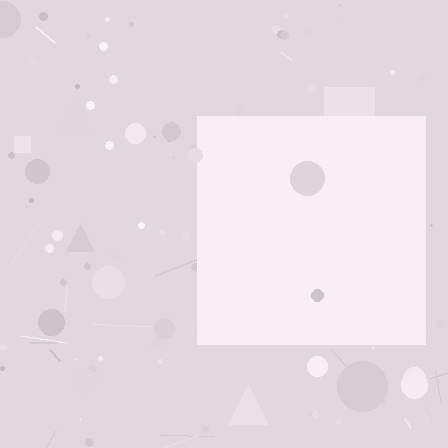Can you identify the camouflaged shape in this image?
The camouflaged shape is a square.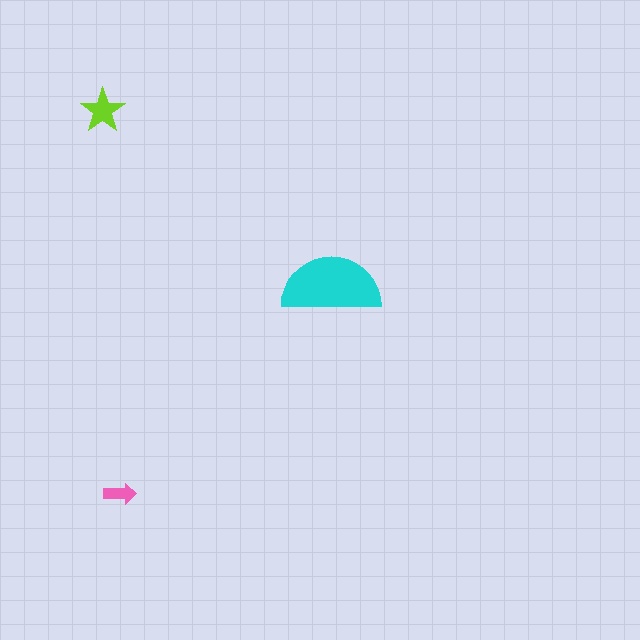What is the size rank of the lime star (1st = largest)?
2nd.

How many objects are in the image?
There are 3 objects in the image.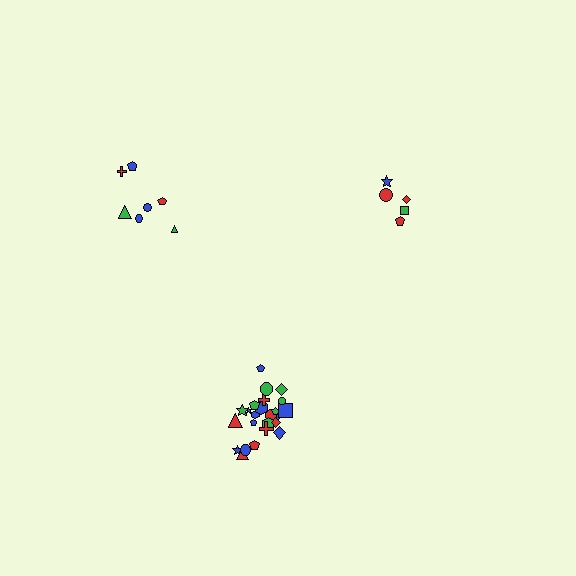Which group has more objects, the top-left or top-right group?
The top-left group.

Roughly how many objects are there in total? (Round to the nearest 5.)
Roughly 35 objects in total.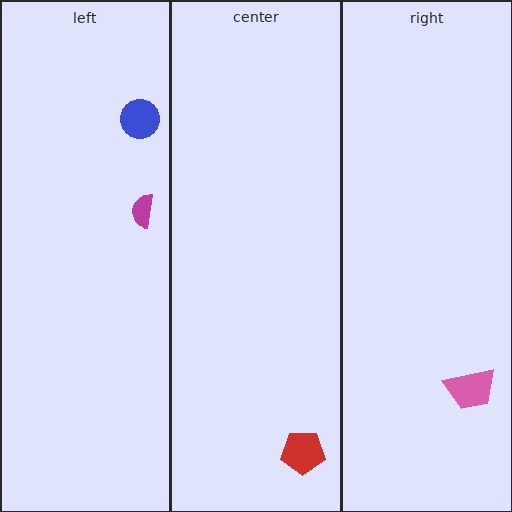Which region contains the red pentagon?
The center region.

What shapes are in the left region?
The magenta semicircle, the blue circle.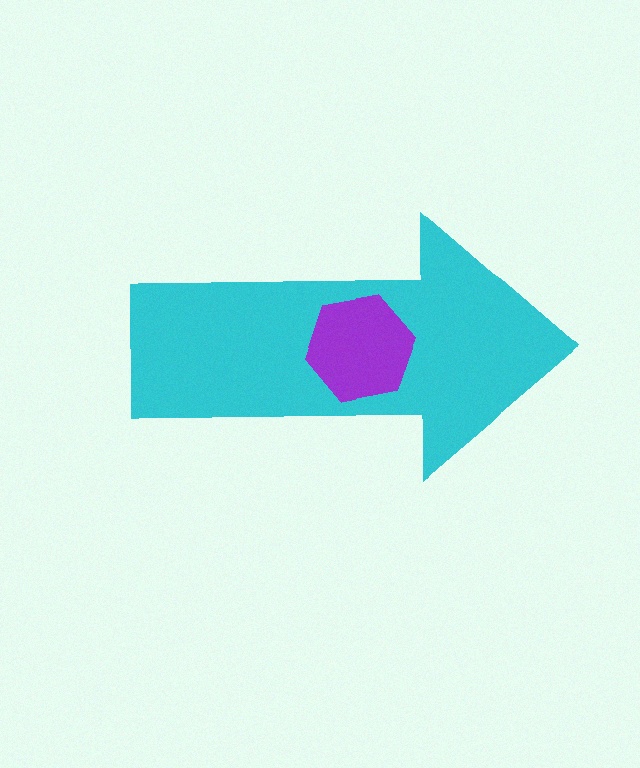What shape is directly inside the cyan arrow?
The purple hexagon.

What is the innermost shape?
The purple hexagon.